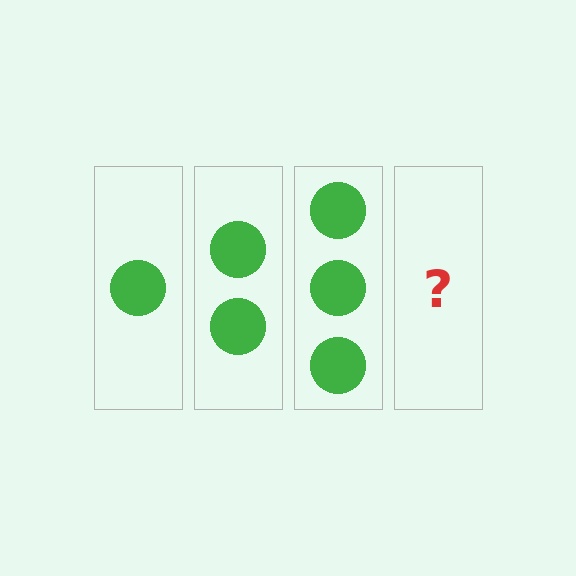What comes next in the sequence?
The next element should be 4 circles.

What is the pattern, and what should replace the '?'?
The pattern is that each step adds one more circle. The '?' should be 4 circles.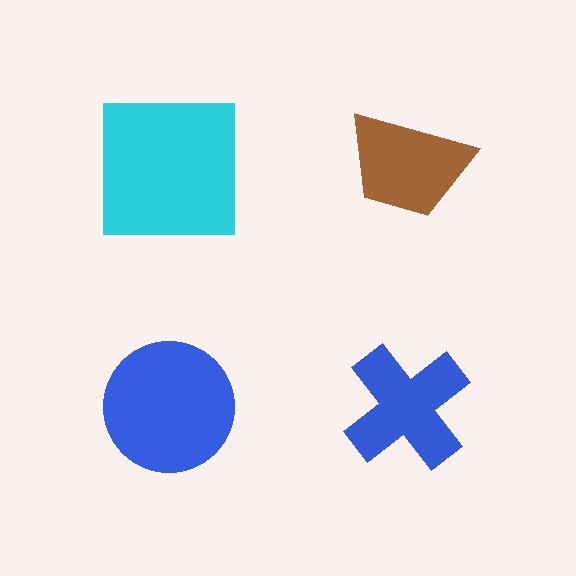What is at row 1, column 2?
A brown trapezoid.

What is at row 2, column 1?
A blue circle.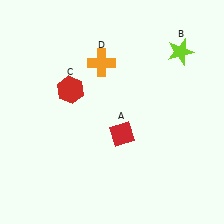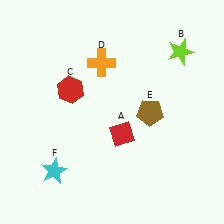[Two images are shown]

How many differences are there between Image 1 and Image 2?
There are 2 differences between the two images.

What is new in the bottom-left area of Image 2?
A cyan star (F) was added in the bottom-left area of Image 2.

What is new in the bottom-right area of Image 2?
A brown pentagon (E) was added in the bottom-right area of Image 2.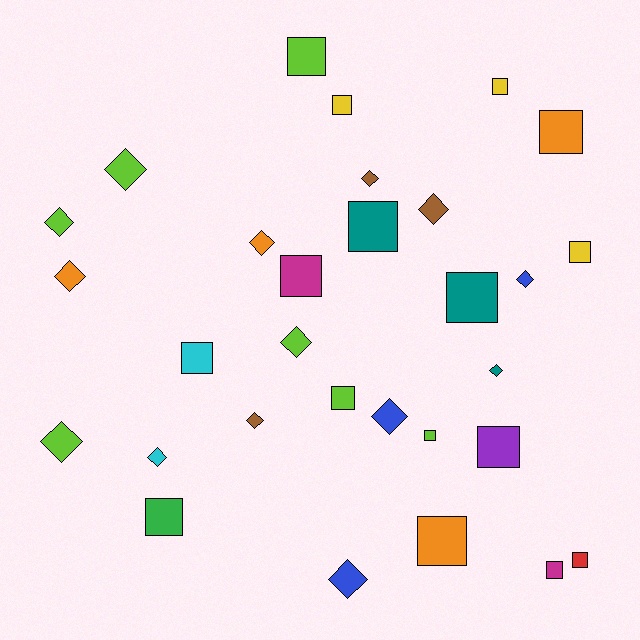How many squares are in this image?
There are 16 squares.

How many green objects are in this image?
There is 1 green object.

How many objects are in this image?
There are 30 objects.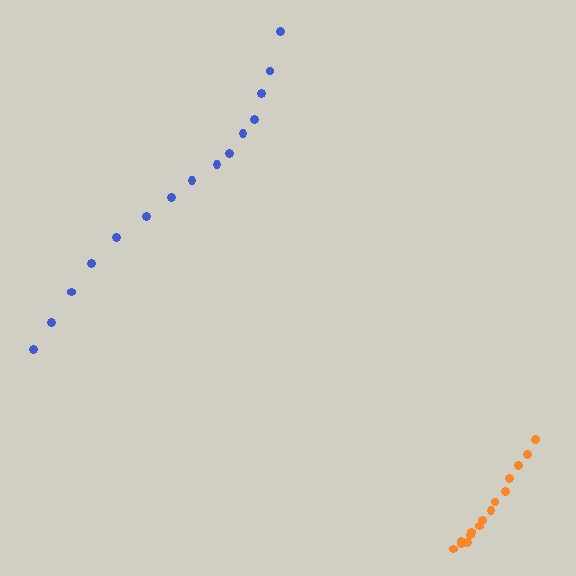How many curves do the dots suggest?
There are 2 distinct paths.